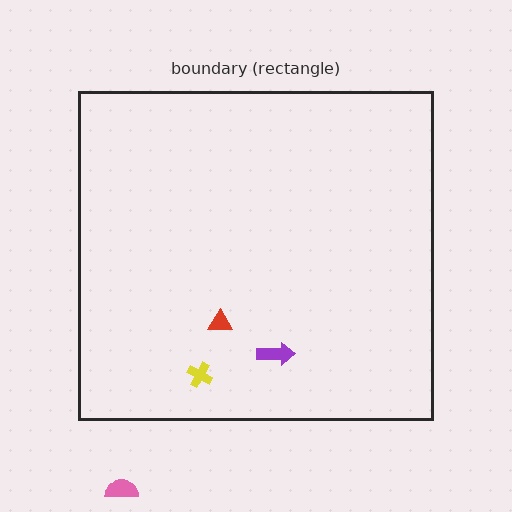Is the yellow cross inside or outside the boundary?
Inside.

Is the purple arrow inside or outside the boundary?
Inside.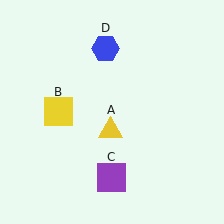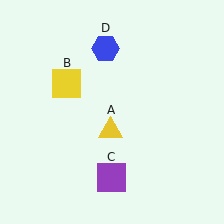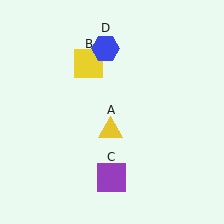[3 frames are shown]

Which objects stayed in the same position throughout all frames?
Yellow triangle (object A) and purple square (object C) and blue hexagon (object D) remained stationary.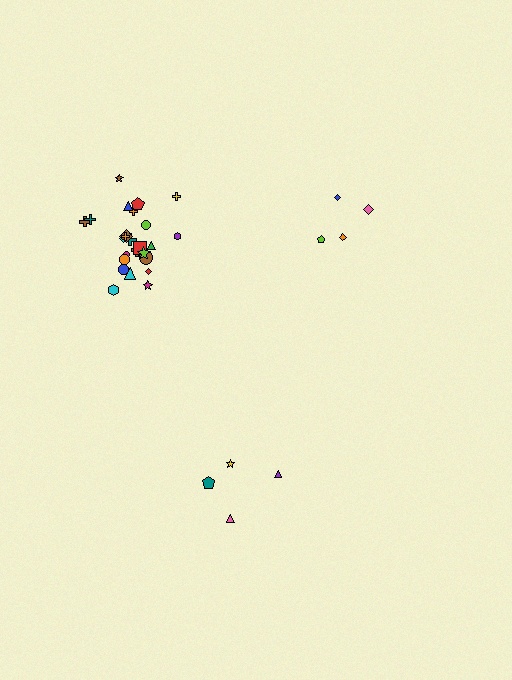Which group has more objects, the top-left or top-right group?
The top-left group.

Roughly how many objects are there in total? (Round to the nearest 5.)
Roughly 35 objects in total.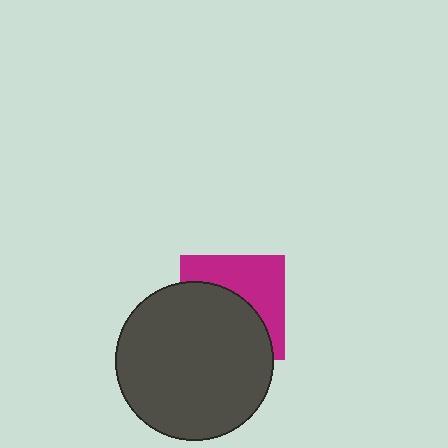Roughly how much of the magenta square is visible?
About half of it is visible (roughly 45%).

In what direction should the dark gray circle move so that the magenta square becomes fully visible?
The dark gray circle should move toward the lower-left. That is the shortest direction to clear the overlap and leave the magenta square fully visible.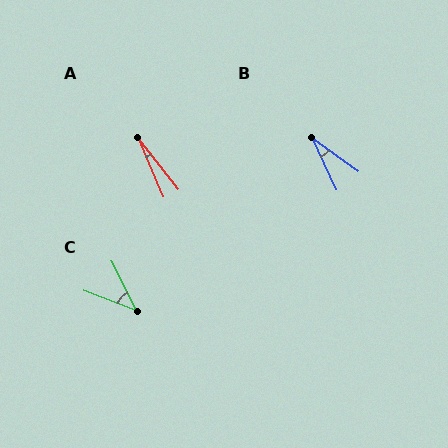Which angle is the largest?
C, at approximately 42 degrees.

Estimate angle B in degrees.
Approximately 29 degrees.